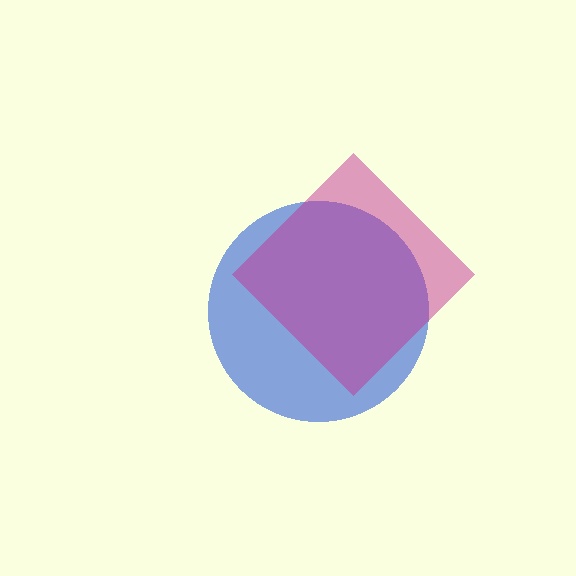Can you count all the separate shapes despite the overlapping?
Yes, there are 2 separate shapes.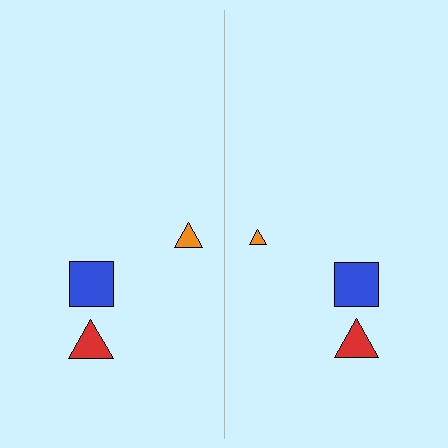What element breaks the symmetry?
The orange triangle on the right side has a different size than its mirror counterpart.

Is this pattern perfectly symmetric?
No, the pattern is not perfectly symmetric. The orange triangle on the right side has a different size than its mirror counterpart.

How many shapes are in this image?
There are 6 shapes in this image.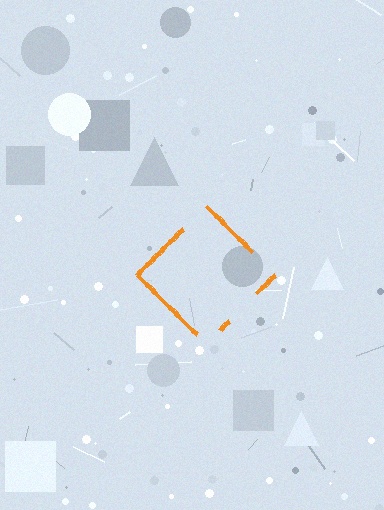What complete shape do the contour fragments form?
The contour fragments form a diamond.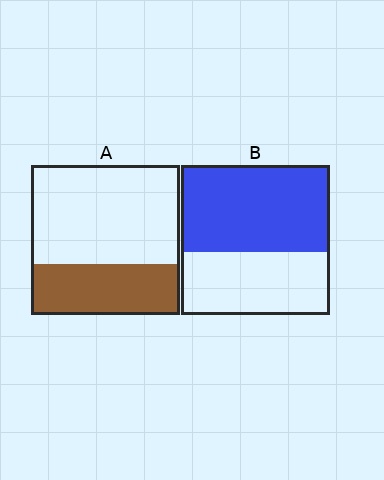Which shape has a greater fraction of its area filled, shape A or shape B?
Shape B.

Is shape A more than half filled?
No.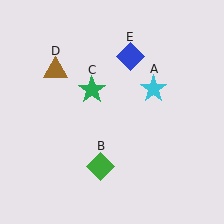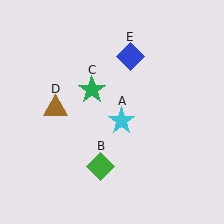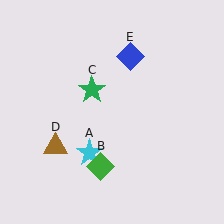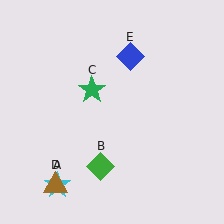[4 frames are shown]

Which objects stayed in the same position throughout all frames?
Green diamond (object B) and green star (object C) and blue diamond (object E) remained stationary.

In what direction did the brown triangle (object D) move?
The brown triangle (object D) moved down.